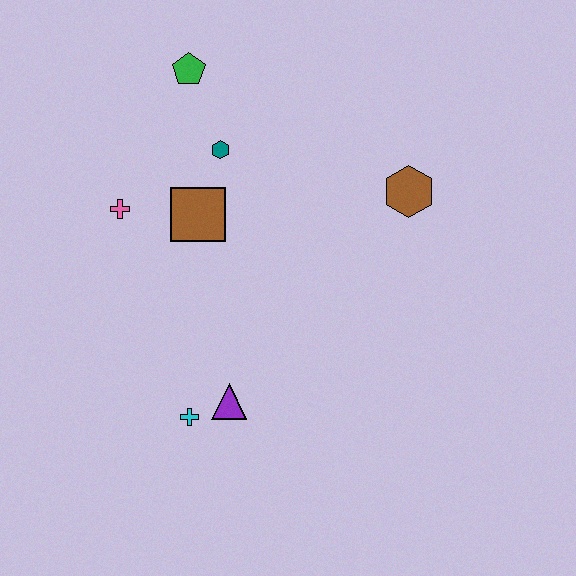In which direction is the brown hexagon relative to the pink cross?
The brown hexagon is to the right of the pink cross.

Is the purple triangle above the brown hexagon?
No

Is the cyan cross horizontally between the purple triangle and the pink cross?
Yes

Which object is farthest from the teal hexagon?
The cyan cross is farthest from the teal hexagon.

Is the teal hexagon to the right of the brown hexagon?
No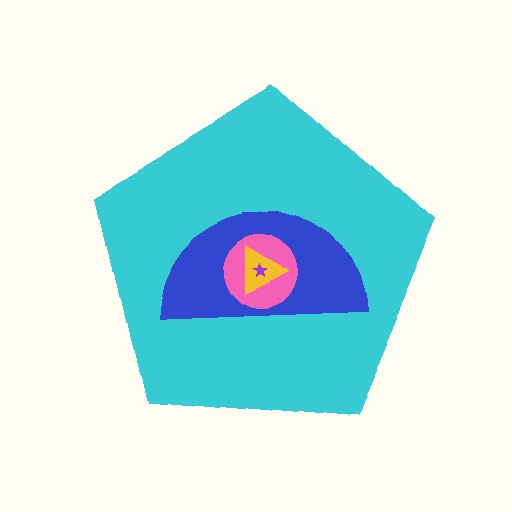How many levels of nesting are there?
5.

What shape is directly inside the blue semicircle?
The pink circle.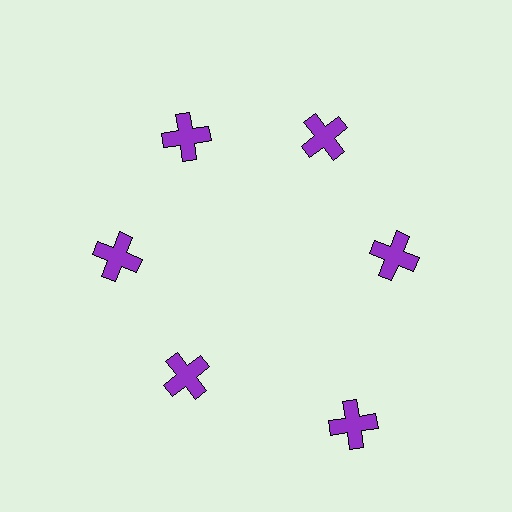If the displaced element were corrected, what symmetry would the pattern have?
It would have 6-fold rotational symmetry — the pattern would map onto itself every 60 degrees.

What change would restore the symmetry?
The symmetry would be restored by moving it inward, back onto the ring so that all 6 crosses sit at equal angles and equal distance from the center.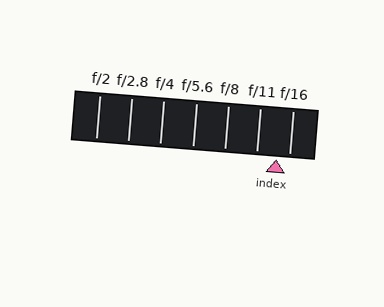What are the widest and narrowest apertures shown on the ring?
The widest aperture shown is f/2 and the narrowest is f/16.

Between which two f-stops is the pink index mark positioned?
The index mark is between f/11 and f/16.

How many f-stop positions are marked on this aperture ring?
There are 7 f-stop positions marked.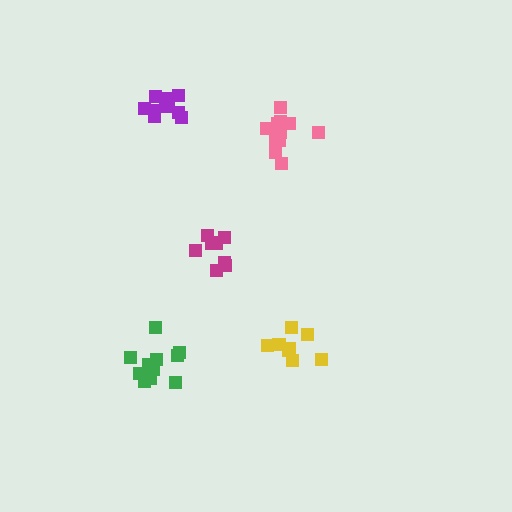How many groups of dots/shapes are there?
There are 5 groups.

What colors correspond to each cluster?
The clusters are colored: pink, magenta, yellow, purple, green.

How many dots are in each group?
Group 1: 12 dots, Group 2: 8 dots, Group 3: 8 dots, Group 4: 10 dots, Group 5: 11 dots (49 total).